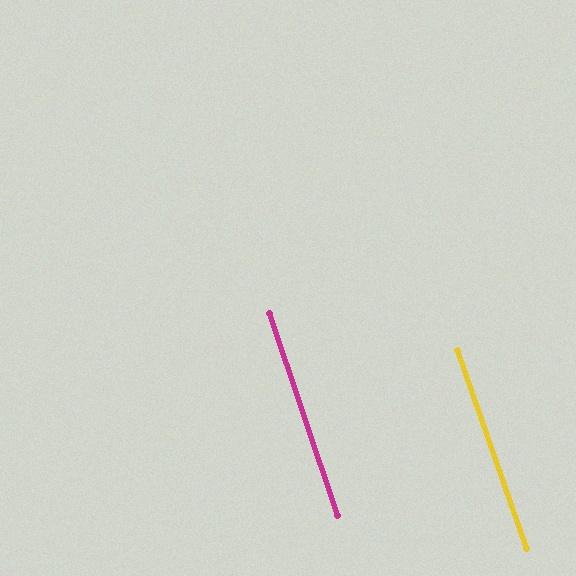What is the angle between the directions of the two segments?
Approximately 0 degrees.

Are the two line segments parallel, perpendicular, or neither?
Parallel — their directions differ by only 0.4°.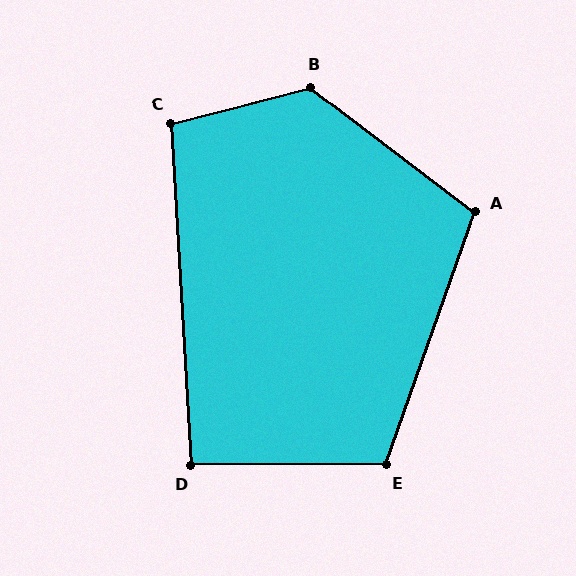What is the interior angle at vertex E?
Approximately 110 degrees (obtuse).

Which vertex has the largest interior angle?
B, at approximately 128 degrees.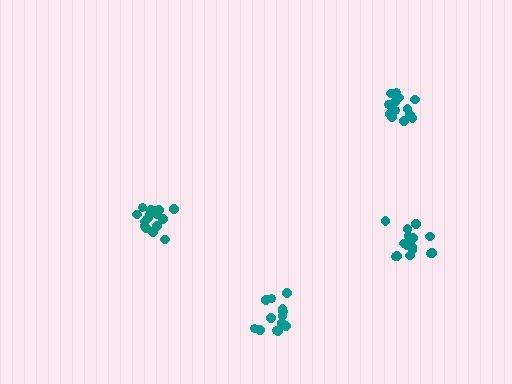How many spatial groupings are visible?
There are 4 spatial groupings.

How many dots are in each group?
Group 1: 14 dots, Group 2: 14 dots, Group 3: 19 dots, Group 4: 17 dots (64 total).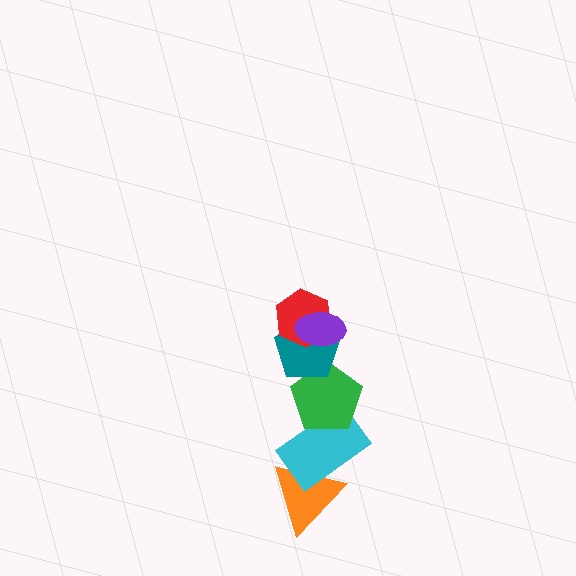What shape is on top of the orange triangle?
The cyan rectangle is on top of the orange triangle.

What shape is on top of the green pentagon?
The teal pentagon is on top of the green pentagon.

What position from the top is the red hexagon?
The red hexagon is 2nd from the top.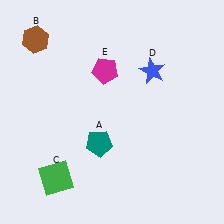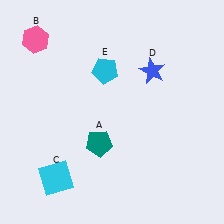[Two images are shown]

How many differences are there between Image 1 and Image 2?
There are 3 differences between the two images.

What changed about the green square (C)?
In Image 1, C is green. In Image 2, it changed to cyan.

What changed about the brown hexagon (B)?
In Image 1, B is brown. In Image 2, it changed to pink.